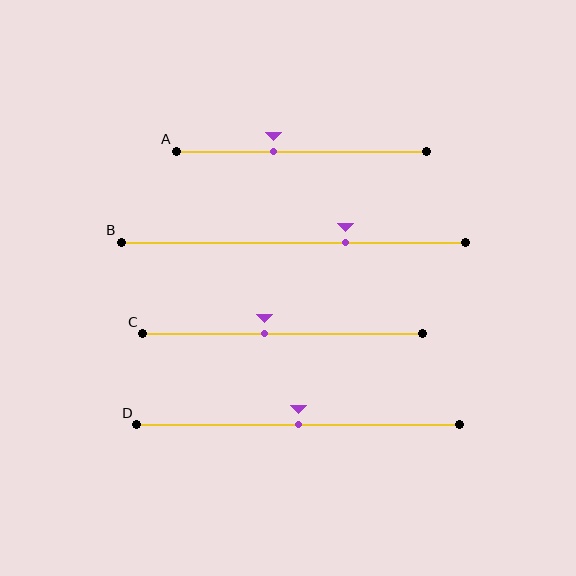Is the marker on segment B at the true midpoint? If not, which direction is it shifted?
No, the marker on segment B is shifted to the right by about 15% of the segment length.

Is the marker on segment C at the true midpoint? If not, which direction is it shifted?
No, the marker on segment C is shifted to the left by about 7% of the segment length.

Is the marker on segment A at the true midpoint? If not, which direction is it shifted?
No, the marker on segment A is shifted to the left by about 11% of the segment length.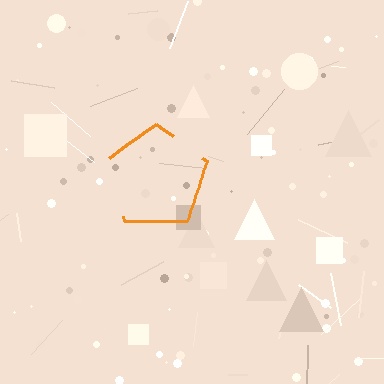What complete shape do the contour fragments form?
The contour fragments form a pentagon.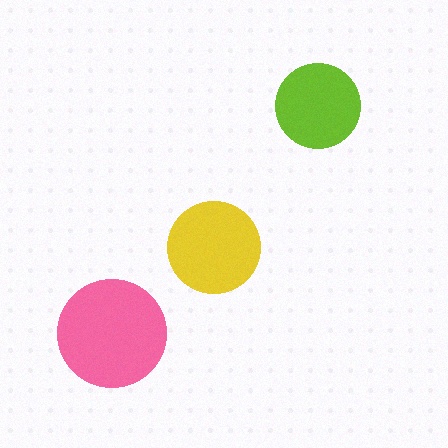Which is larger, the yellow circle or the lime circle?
The yellow one.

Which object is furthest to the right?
The lime circle is rightmost.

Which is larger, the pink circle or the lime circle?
The pink one.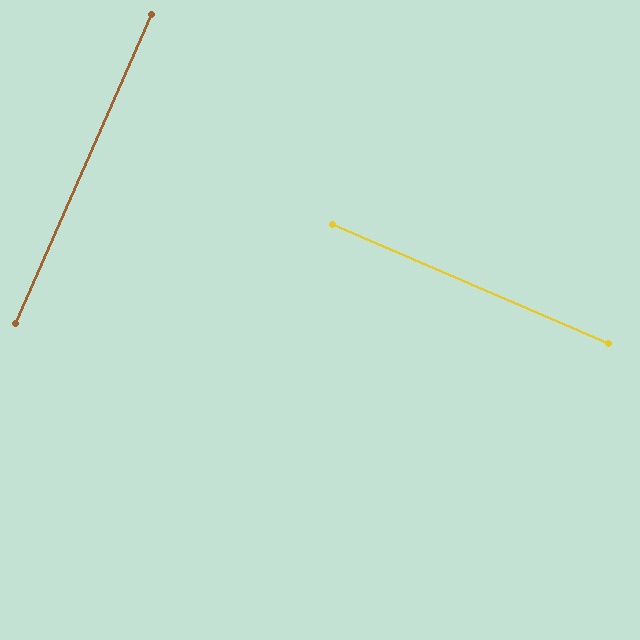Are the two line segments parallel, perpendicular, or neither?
Perpendicular — they meet at approximately 89°.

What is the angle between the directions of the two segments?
Approximately 89 degrees.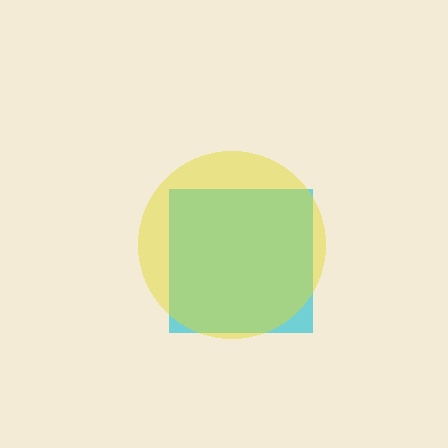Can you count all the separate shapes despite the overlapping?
Yes, there are 2 separate shapes.